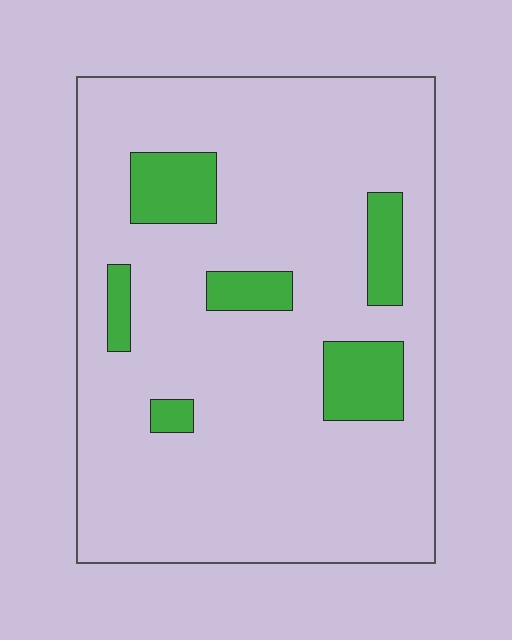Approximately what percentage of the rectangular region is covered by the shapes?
Approximately 15%.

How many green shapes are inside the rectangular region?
6.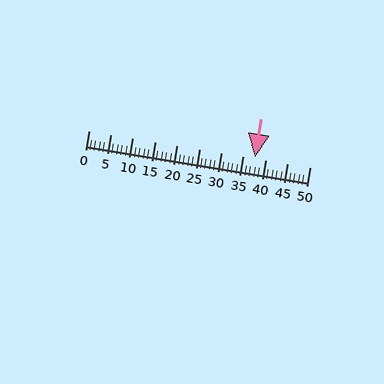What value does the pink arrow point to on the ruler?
The pink arrow points to approximately 38.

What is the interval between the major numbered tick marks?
The major tick marks are spaced 5 units apart.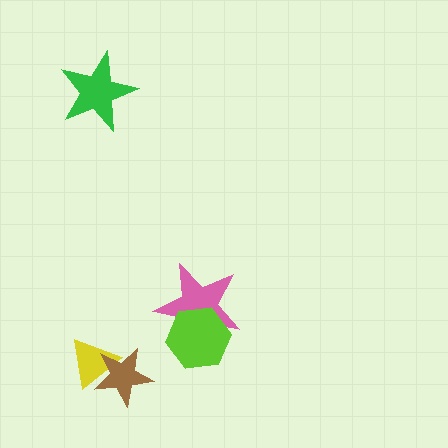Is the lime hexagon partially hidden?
No, no other shape covers it.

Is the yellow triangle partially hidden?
Yes, it is partially covered by another shape.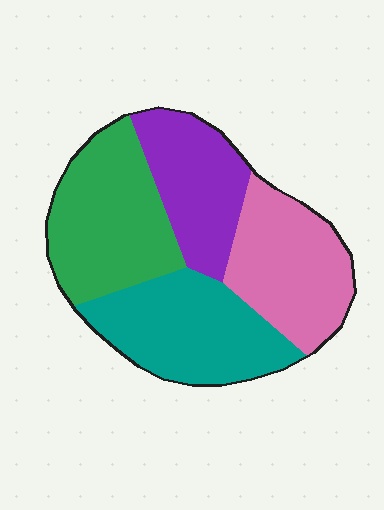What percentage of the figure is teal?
Teal takes up between a quarter and a half of the figure.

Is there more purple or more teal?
Teal.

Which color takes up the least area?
Purple, at roughly 20%.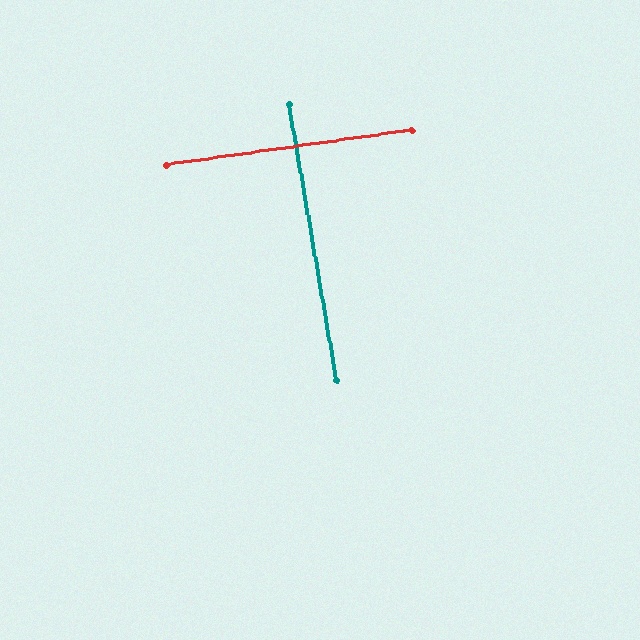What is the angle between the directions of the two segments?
Approximately 88 degrees.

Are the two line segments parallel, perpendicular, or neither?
Perpendicular — they meet at approximately 88°.